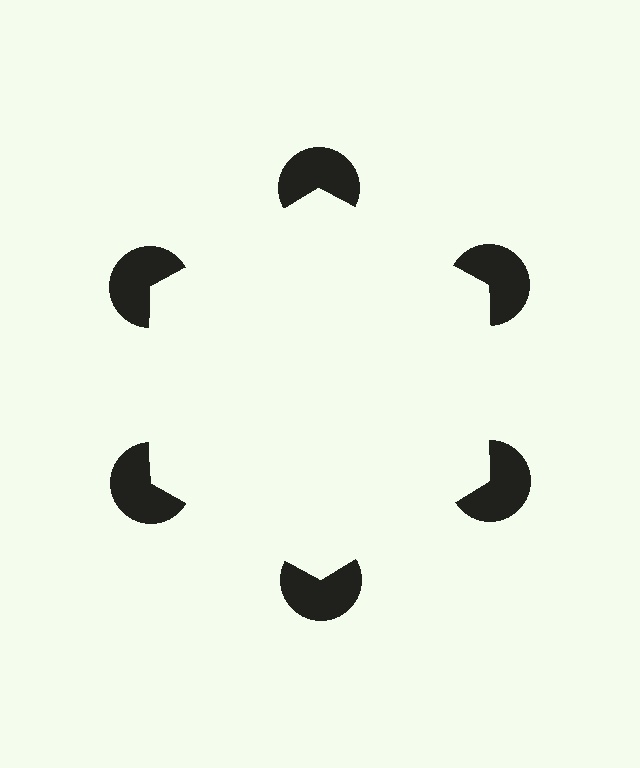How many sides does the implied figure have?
6 sides.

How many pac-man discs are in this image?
There are 6 — one at each vertex of the illusory hexagon.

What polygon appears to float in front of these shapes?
An illusory hexagon — its edges are inferred from the aligned wedge cuts in the pac-man discs, not physically drawn.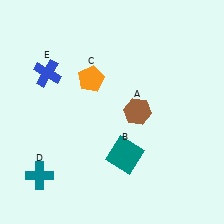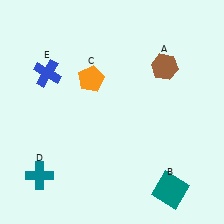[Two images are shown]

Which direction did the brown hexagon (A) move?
The brown hexagon (A) moved up.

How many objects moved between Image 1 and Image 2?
2 objects moved between the two images.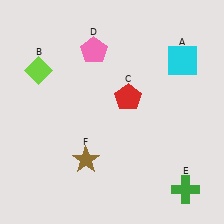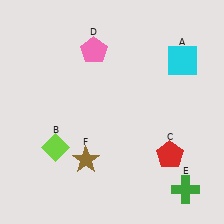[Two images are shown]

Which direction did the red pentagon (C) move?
The red pentagon (C) moved down.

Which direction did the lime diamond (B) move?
The lime diamond (B) moved down.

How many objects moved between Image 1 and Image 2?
2 objects moved between the two images.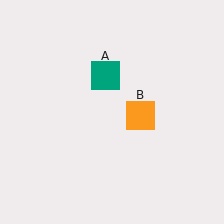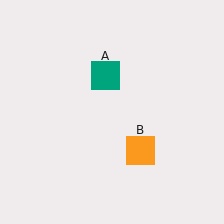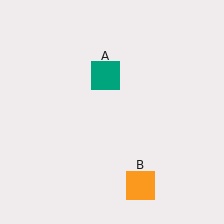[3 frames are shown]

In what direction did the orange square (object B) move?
The orange square (object B) moved down.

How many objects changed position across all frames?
1 object changed position: orange square (object B).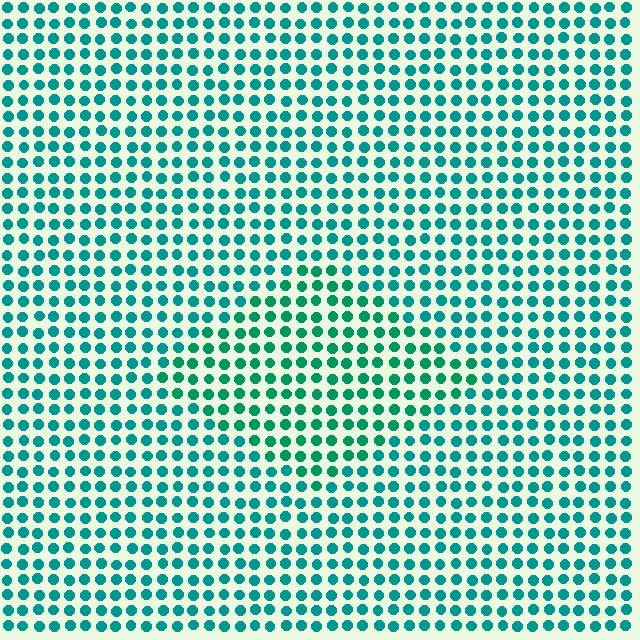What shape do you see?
I see a diamond.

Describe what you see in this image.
The image is filled with small teal elements in a uniform arrangement. A diamond-shaped region is visible where the elements are tinted to a slightly different hue, forming a subtle color boundary.